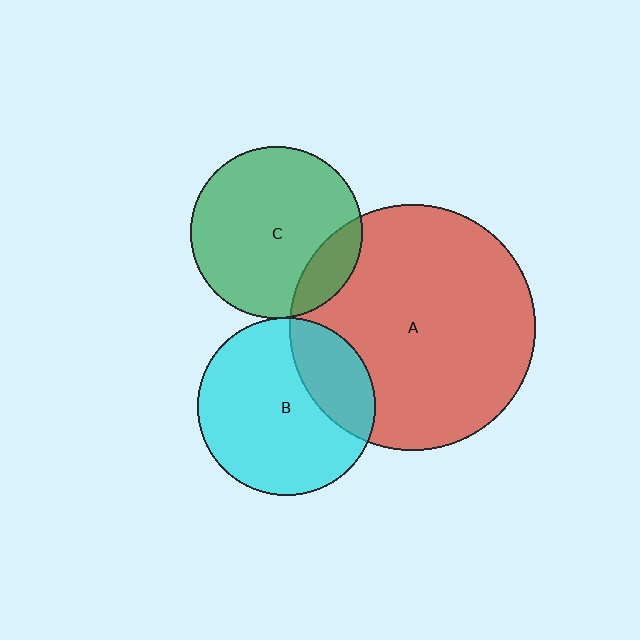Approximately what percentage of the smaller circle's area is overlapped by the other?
Approximately 15%.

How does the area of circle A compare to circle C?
Approximately 2.1 times.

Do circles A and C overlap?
Yes.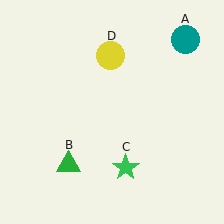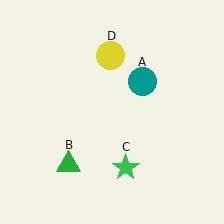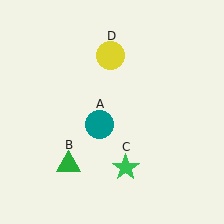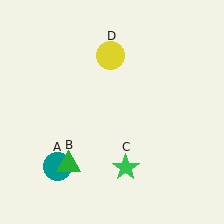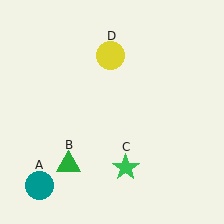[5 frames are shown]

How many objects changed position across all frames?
1 object changed position: teal circle (object A).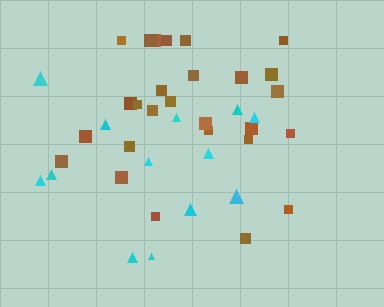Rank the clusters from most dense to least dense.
brown, cyan.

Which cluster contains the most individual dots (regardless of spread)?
Brown (29).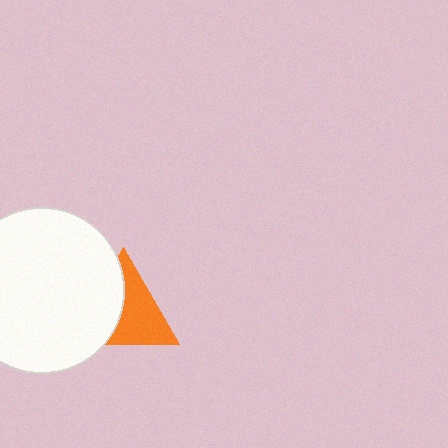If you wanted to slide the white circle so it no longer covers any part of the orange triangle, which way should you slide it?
Slide it left — that is the most direct way to separate the two shapes.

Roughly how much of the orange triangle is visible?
About half of it is visible (roughly 56%).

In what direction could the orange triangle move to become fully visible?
The orange triangle could move right. That would shift it out from behind the white circle entirely.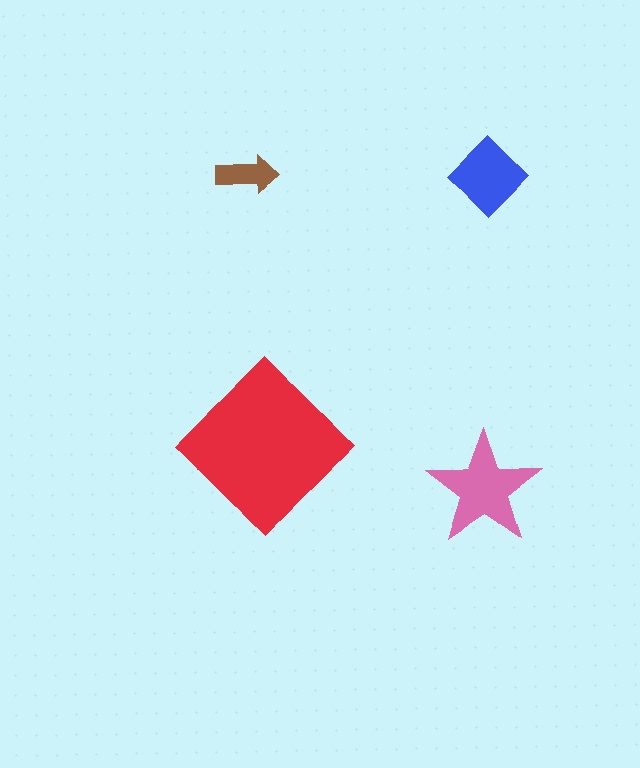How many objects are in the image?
There are 4 objects in the image.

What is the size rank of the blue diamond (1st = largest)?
3rd.